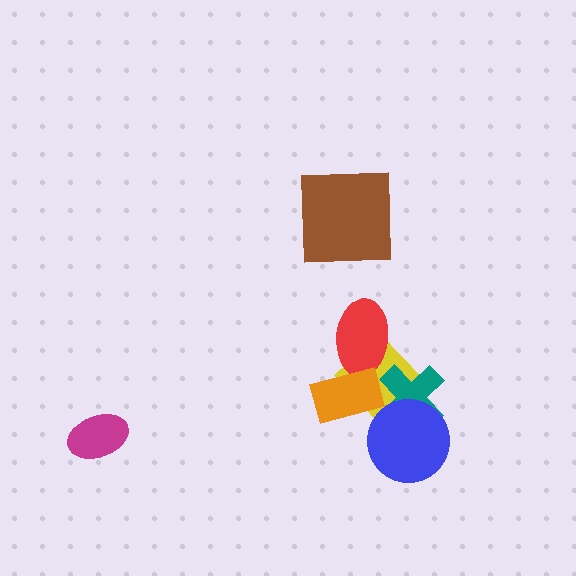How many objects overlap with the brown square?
0 objects overlap with the brown square.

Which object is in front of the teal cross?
The blue circle is in front of the teal cross.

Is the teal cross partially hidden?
Yes, it is partially covered by another shape.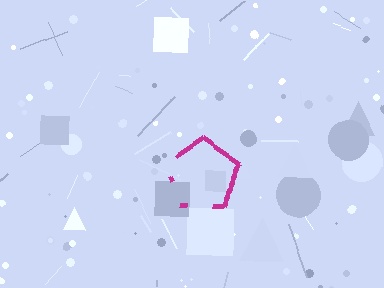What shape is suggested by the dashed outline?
The dashed outline suggests a pentagon.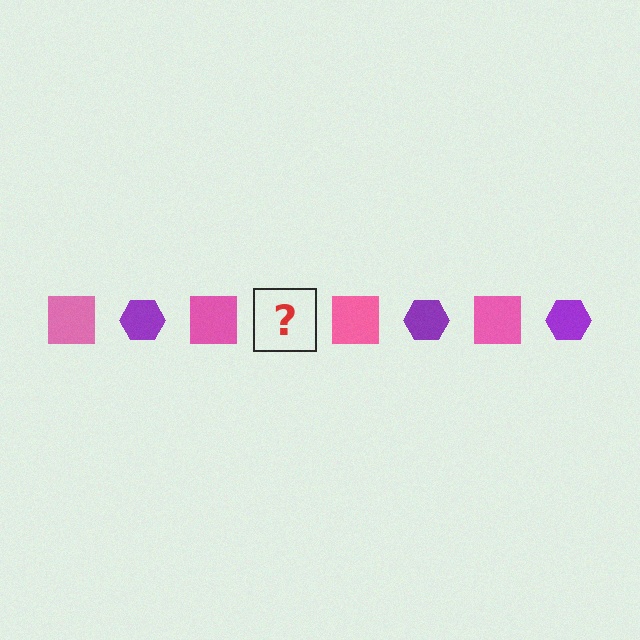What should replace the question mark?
The question mark should be replaced with a purple hexagon.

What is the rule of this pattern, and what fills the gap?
The rule is that the pattern alternates between pink square and purple hexagon. The gap should be filled with a purple hexagon.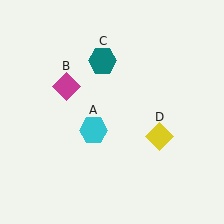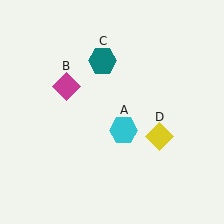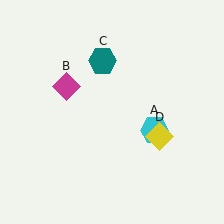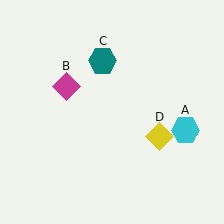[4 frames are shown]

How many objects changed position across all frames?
1 object changed position: cyan hexagon (object A).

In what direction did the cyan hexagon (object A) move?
The cyan hexagon (object A) moved right.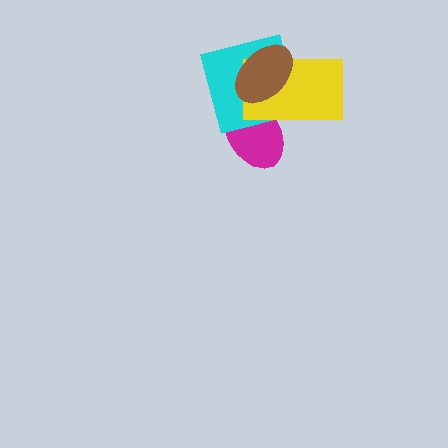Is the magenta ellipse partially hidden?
Yes, it is partially covered by another shape.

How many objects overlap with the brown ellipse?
3 objects overlap with the brown ellipse.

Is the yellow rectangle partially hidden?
Yes, it is partially covered by another shape.